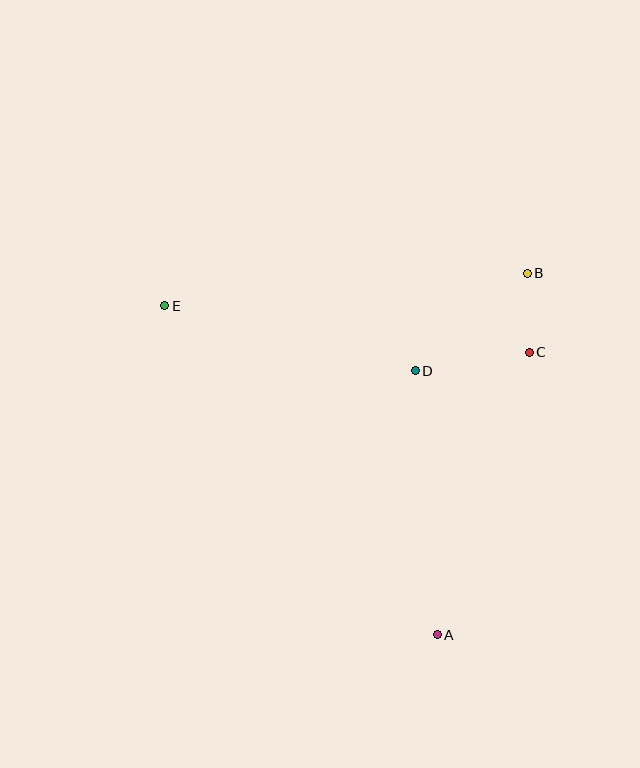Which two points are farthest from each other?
Points A and E are farthest from each other.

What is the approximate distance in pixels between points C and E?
The distance between C and E is approximately 367 pixels.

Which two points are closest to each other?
Points B and C are closest to each other.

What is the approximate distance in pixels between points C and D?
The distance between C and D is approximately 115 pixels.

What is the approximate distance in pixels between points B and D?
The distance between B and D is approximately 148 pixels.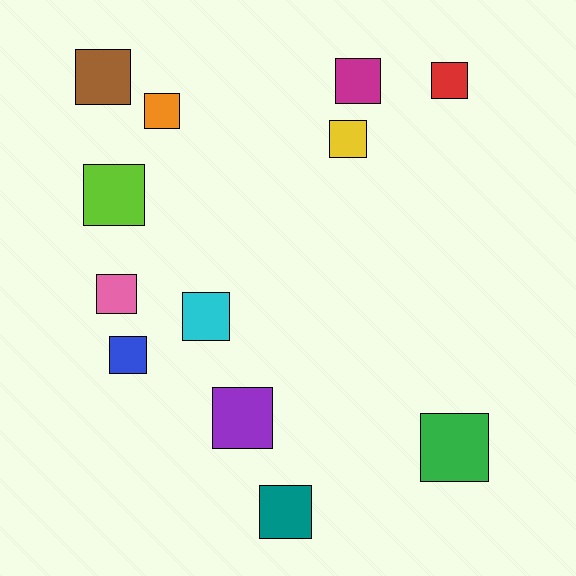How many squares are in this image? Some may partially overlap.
There are 12 squares.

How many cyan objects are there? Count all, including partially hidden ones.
There is 1 cyan object.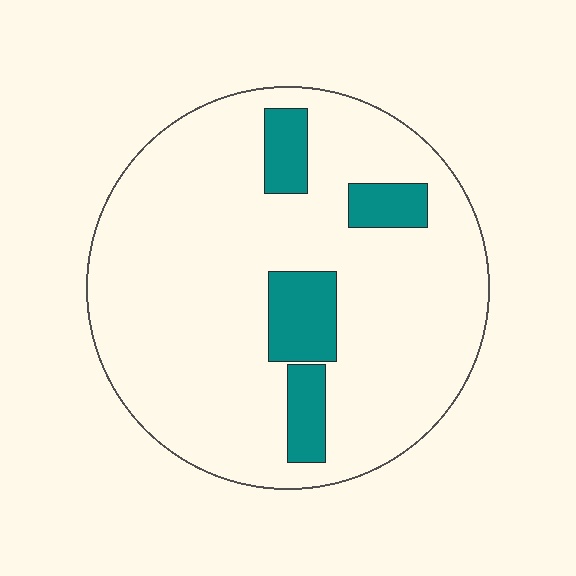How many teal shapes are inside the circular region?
4.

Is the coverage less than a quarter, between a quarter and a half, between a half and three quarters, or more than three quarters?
Less than a quarter.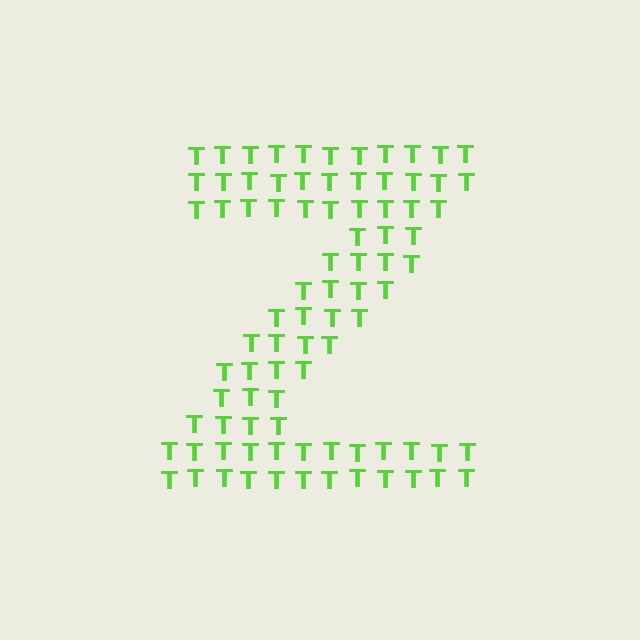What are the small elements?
The small elements are letter T's.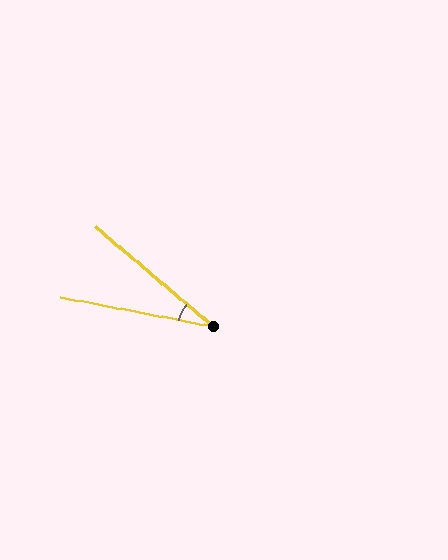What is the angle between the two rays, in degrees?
Approximately 29 degrees.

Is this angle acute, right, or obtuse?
It is acute.